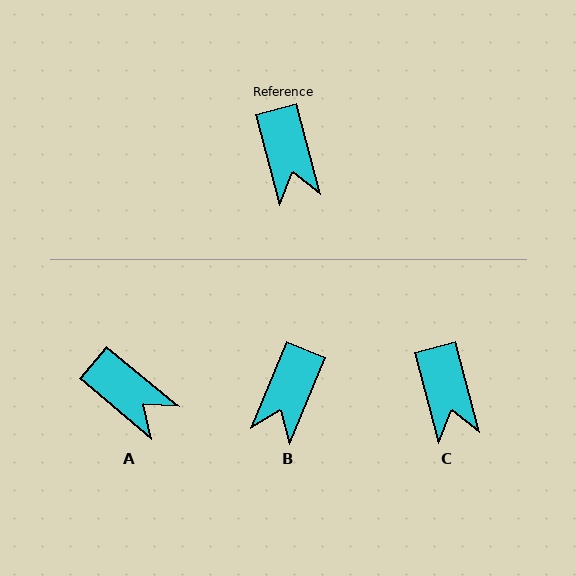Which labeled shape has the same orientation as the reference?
C.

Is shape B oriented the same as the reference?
No, it is off by about 37 degrees.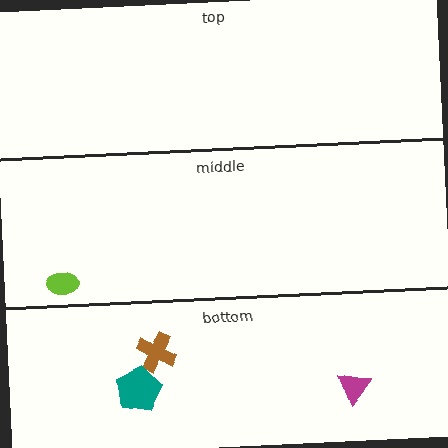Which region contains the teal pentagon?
The bottom region.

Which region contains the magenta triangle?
The bottom region.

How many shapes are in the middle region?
1.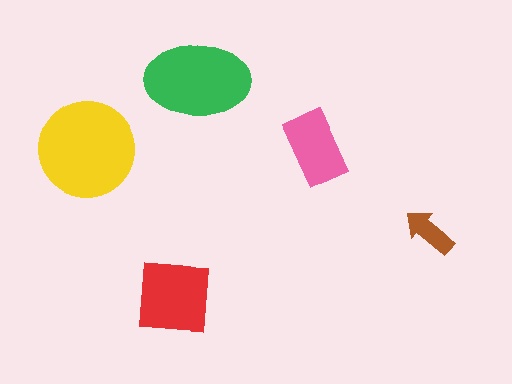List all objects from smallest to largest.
The brown arrow, the pink rectangle, the red square, the green ellipse, the yellow circle.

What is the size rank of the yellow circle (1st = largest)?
1st.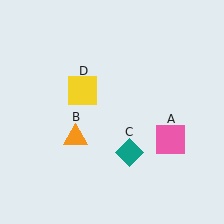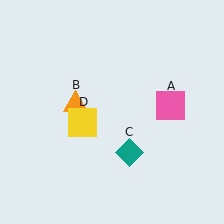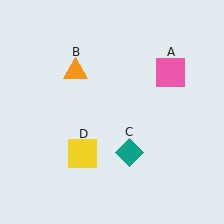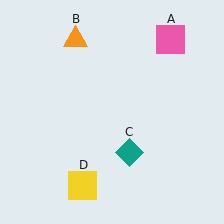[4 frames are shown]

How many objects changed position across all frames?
3 objects changed position: pink square (object A), orange triangle (object B), yellow square (object D).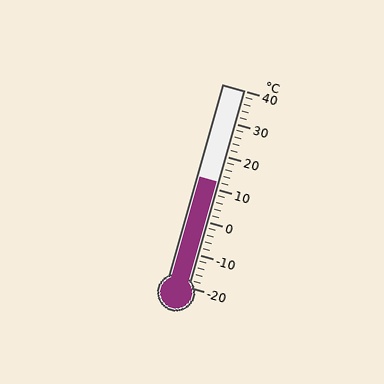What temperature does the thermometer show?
The thermometer shows approximately 12°C.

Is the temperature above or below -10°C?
The temperature is above -10°C.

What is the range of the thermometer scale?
The thermometer scale ranges from -20°C to 40°C.